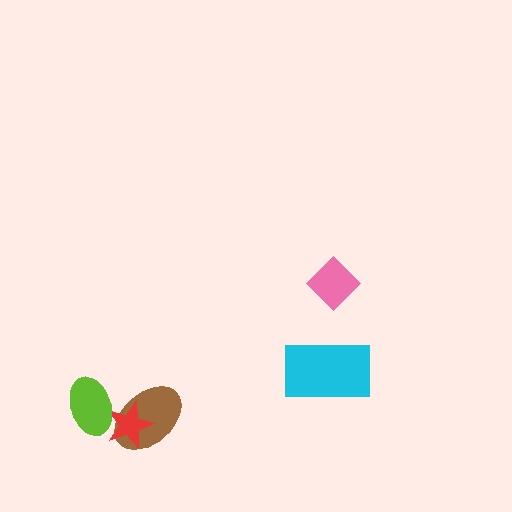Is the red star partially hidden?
Yes, it is partially covered by another shape.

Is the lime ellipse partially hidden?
No, no other shape covers it.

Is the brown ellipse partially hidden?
Yes, it is partially covered by another shape.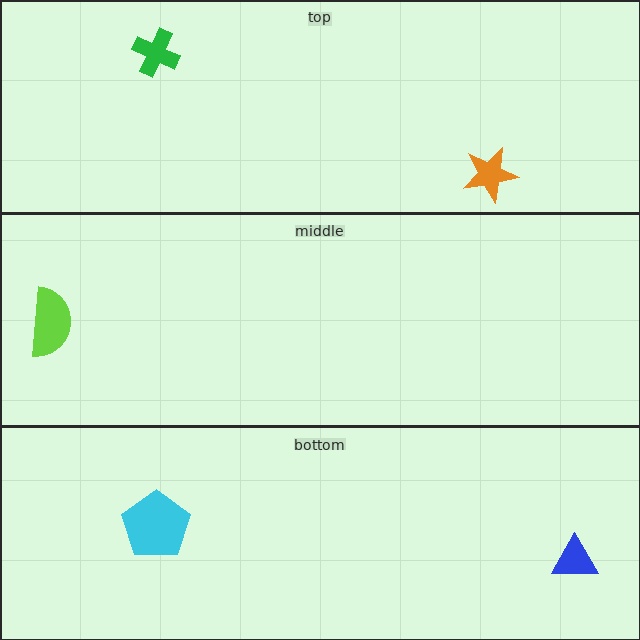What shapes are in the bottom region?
The cyan pentagon, the blue triangle.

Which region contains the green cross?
The top region.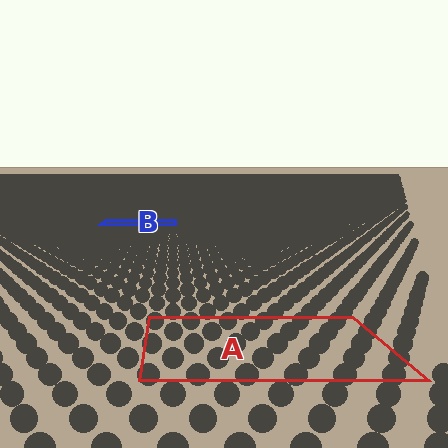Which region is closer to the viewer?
Region A is closer. The texture elements there are larger and more spread out.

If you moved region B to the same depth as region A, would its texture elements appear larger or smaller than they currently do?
They would appear larger. At a closer depth, the same texture elements are projected at a bigger on-screen size.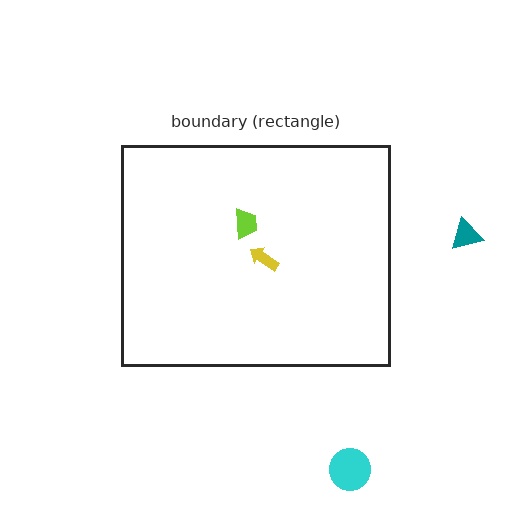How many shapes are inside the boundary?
2 inside, 2 outside.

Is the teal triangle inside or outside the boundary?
Outside.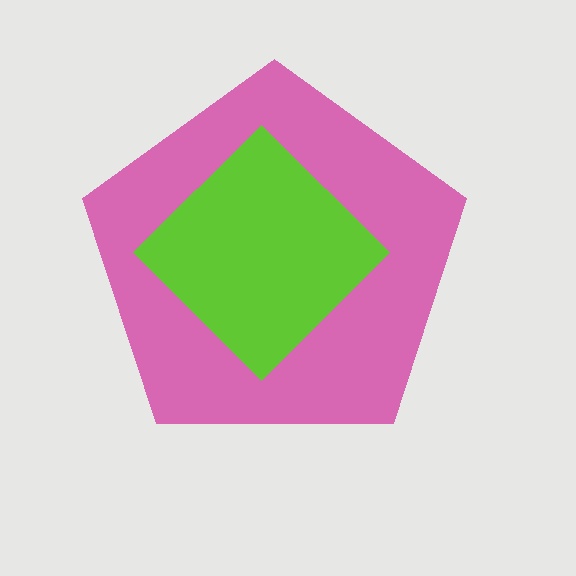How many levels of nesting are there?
2.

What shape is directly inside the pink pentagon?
The lime diamond.